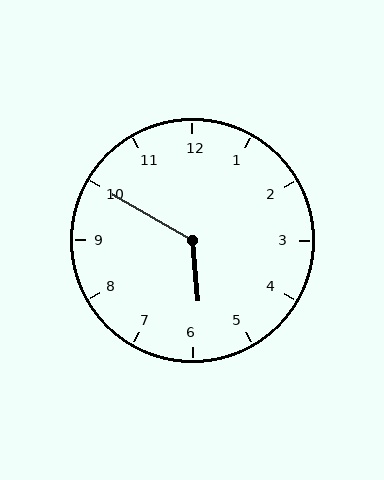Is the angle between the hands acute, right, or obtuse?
It is obtuse.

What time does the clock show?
5:50.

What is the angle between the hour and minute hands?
Approximately 125 degrees.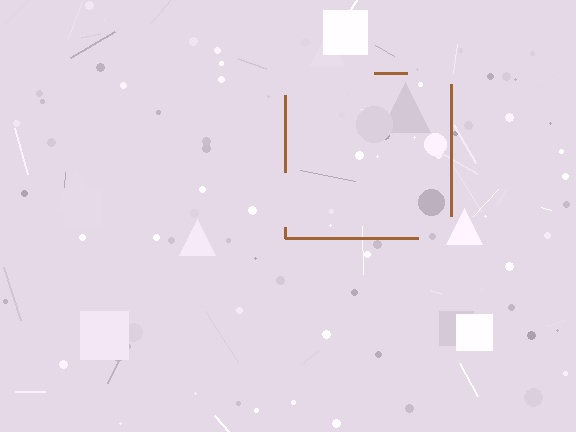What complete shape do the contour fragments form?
The contour fragments form a square.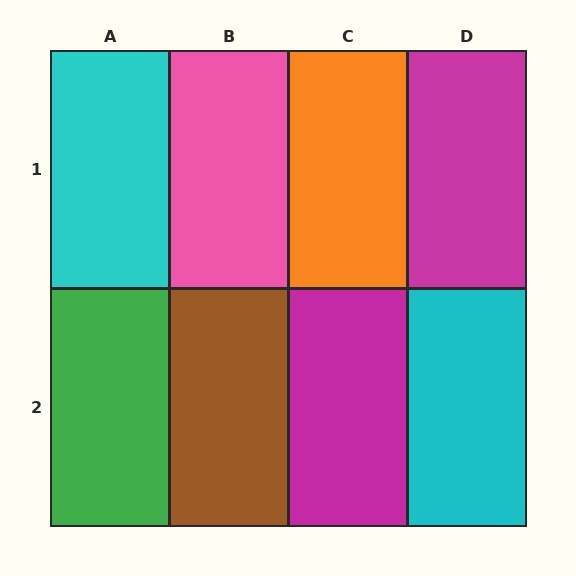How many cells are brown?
1 cell is brown.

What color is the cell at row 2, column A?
Green.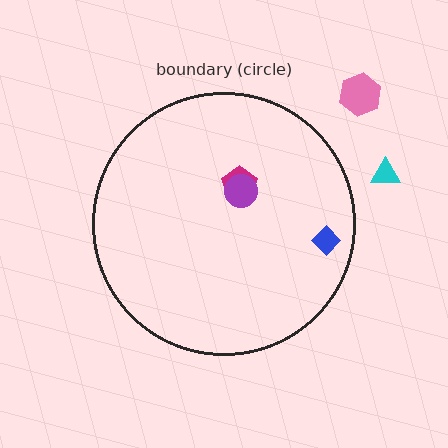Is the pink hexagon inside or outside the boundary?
Outside.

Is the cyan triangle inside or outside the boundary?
Outside.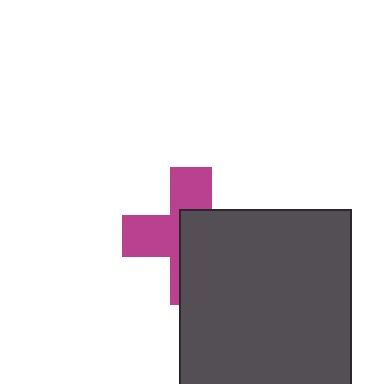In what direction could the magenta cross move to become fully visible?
The magenta cross could move toward the upper-left. That would shift it out from behind the dark gray rectangle entirely.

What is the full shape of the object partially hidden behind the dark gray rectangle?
The partially hidden object is a magenta cross.